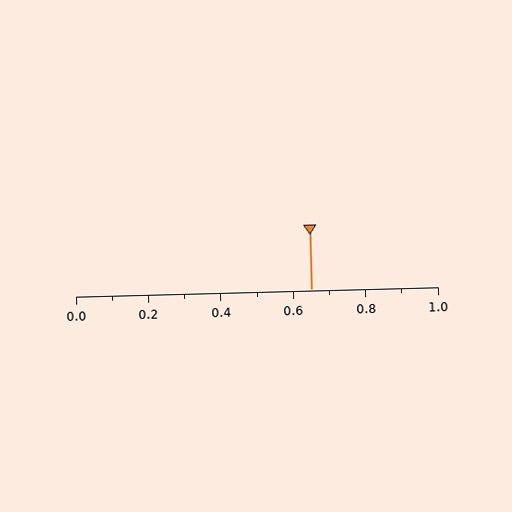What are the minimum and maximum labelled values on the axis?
The axis runs from 0.0 to 1.0.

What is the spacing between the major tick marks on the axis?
The major ticks are spaced 0.2 apart.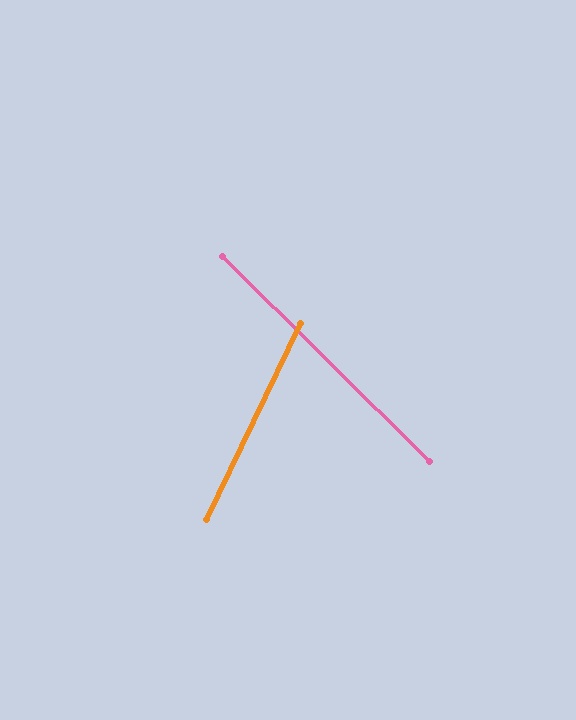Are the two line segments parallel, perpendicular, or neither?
Neither parallel nor perpendicular — they differ by about 71°.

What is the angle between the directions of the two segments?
Approximately 71 degrees.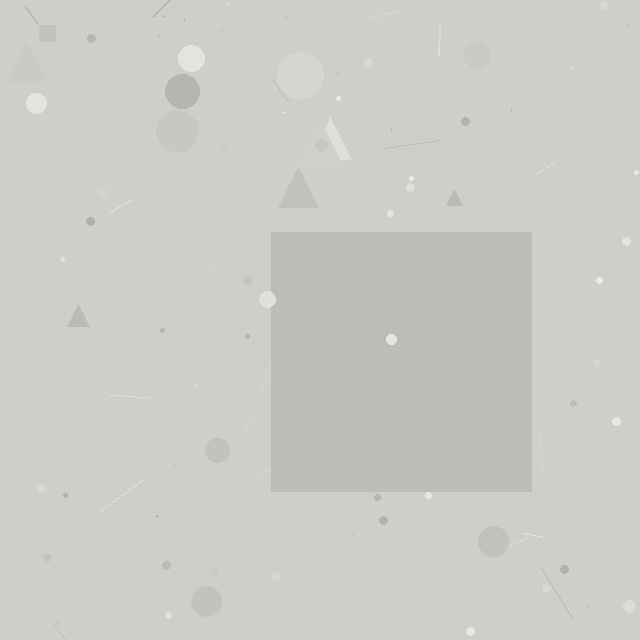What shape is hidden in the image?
A square is hidden in the image.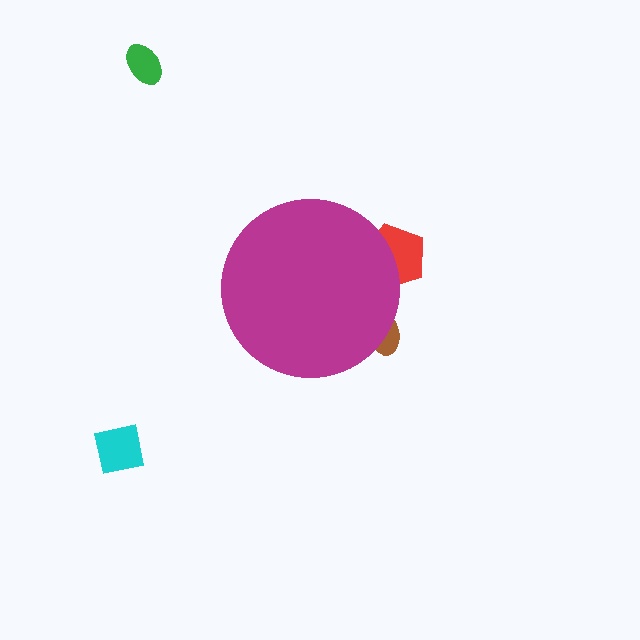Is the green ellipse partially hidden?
No, the green ellipse is fully visible.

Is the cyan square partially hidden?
No, the cyan square is fully visible.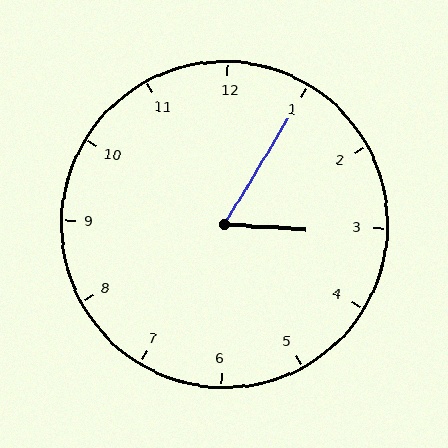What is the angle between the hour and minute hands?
Approximately 62 degrees.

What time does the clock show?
3:05.